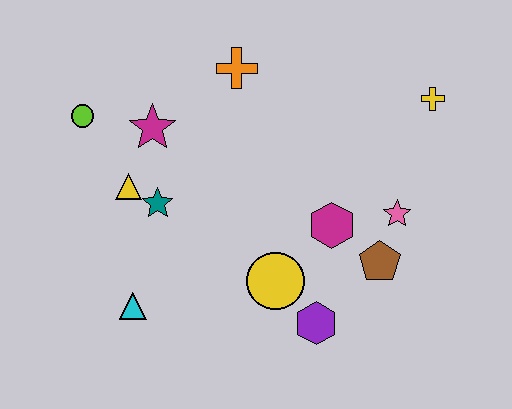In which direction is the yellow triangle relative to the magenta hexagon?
The yellow triangle is to the left of the magenta hexagon.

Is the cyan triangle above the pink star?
No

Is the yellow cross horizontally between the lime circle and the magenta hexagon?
No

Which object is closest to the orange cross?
The magenta star is closest to the orange cross.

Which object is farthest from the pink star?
The lime circle is farthest from the pink star.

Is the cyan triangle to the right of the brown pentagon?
No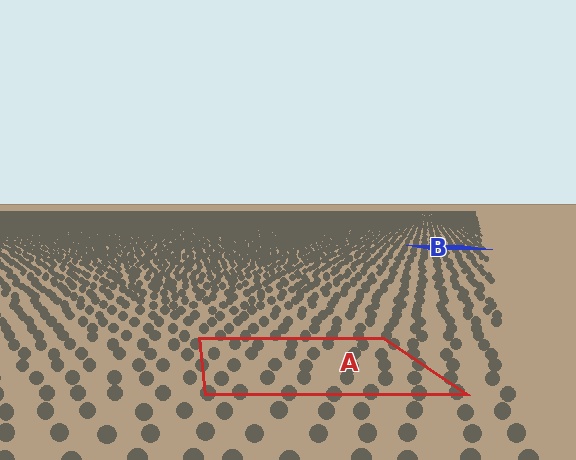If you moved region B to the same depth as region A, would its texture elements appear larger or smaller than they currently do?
They would appear larger. At a closer depth, the same texture elements are projected at a bigger on-screen size.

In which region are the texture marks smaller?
The texture marks are smaller in region B, because it is farther away.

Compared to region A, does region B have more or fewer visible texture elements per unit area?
Region B has more texture elements per unit area — they are packed more densely because it is farther away.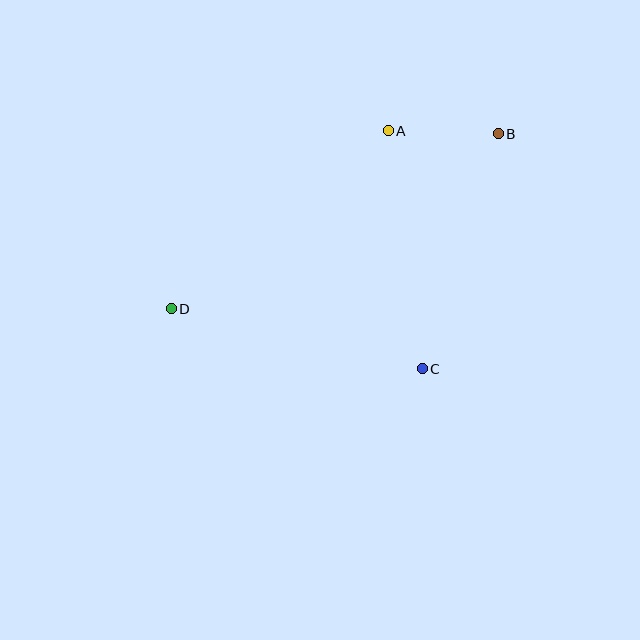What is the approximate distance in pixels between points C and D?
The distance between C and D is approximately 258 pixels.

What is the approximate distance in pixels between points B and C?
The distance between B and C is approximately 247 pixels.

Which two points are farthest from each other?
Points B and D are farthest from each other.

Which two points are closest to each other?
Points A and B are closest to each other.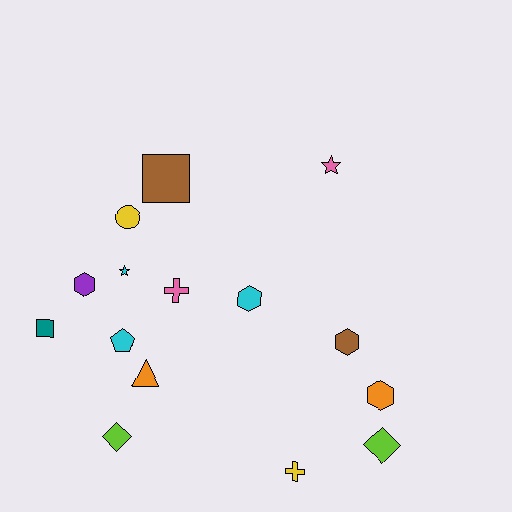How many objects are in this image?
There are 15 objects.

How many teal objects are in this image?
There is 1 teal object.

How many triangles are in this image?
There is 1 triangle.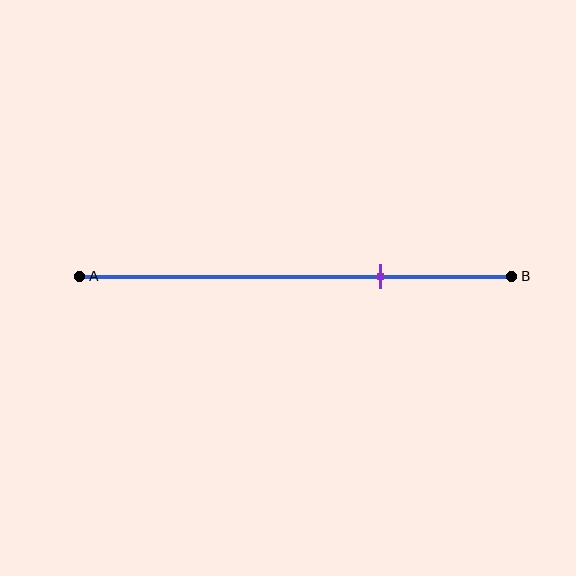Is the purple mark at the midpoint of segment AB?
No, the mark is at about 70% from A, not at the 50% midpoint.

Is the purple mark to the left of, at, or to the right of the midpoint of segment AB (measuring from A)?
The purple mark is to the right of the midpoint of segment AB.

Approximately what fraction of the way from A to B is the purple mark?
The purple mark is approximately 70% of the way from A to B.